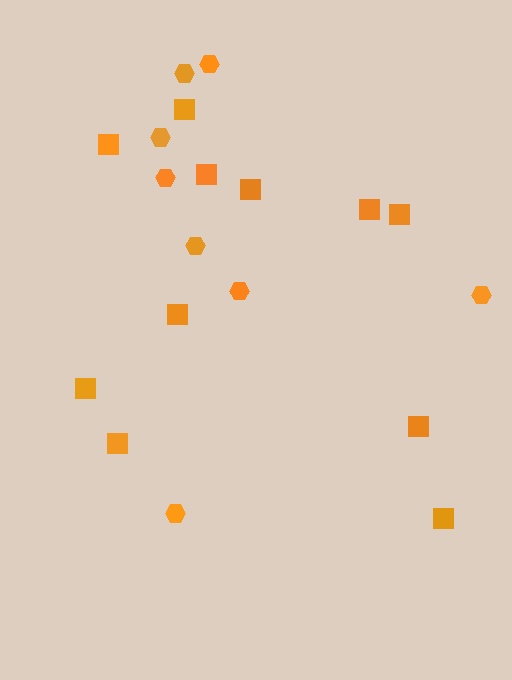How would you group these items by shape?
There are 2 groups: one group of squares (11) and one group of hexagons (8).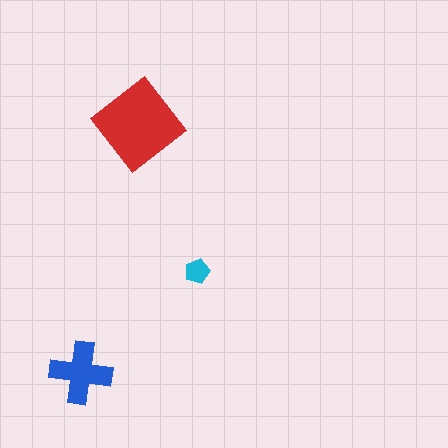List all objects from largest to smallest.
The red diamond, the blue cross, the cyan pentagon.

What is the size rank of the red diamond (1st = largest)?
1st.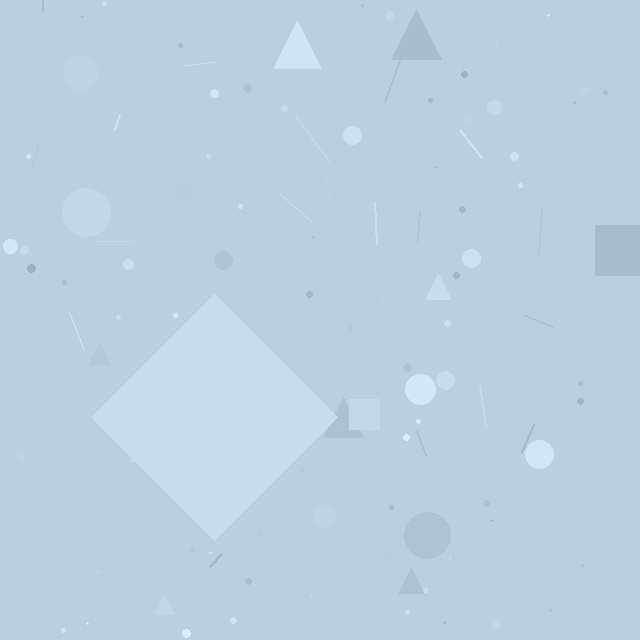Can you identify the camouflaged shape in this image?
The camouflaged shape is a diamond.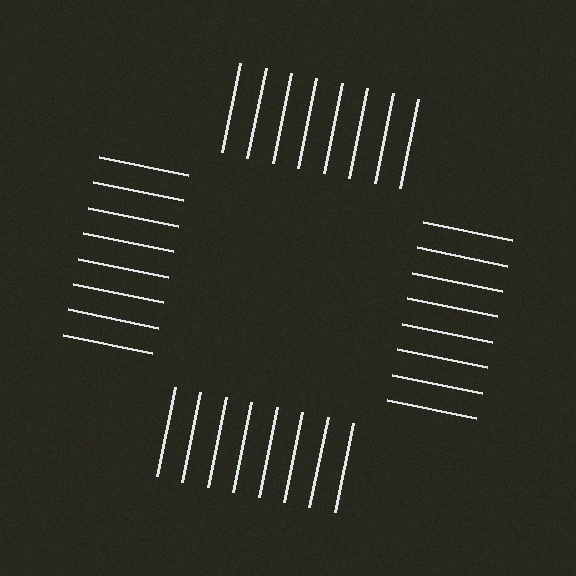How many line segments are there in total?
32 — 8 along each of the 4 edges.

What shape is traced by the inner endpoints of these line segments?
An illusory square — the line segments terminate on its edges but no continuous stroke is drawn.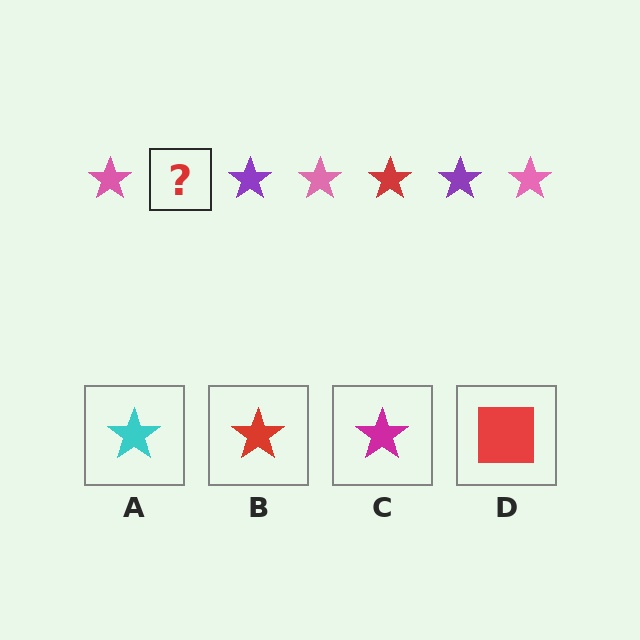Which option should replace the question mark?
Option B.